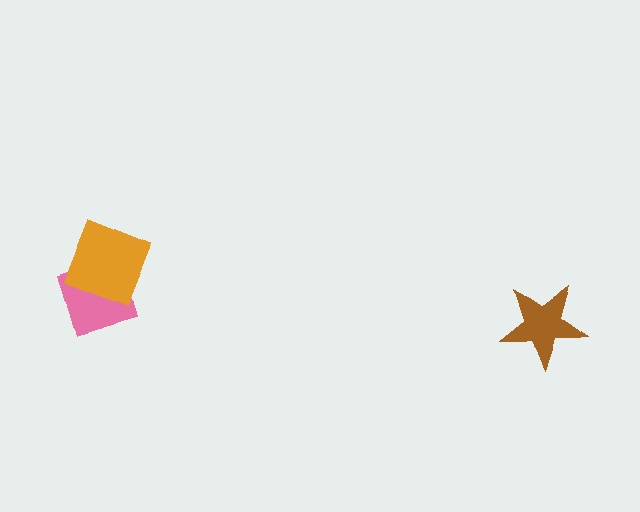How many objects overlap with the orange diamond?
1 object overlaps with the orange diamond.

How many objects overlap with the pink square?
1 object overlaps with the pink square.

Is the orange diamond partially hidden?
No, no other shape covers it.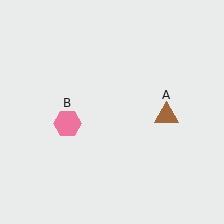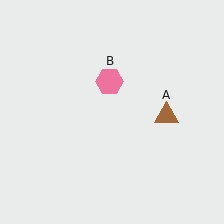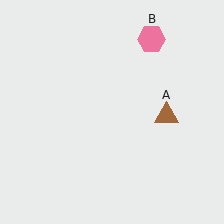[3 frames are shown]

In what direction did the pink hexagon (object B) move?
The pink hexagon (object B) moved up and to the right.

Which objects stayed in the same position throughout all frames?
Brown triangle (object A) remained stationary.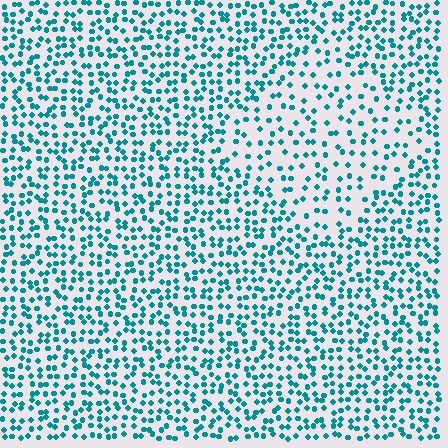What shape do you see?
I see a diamond.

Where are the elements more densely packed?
The elements are more densely packed outside the diamond boundary.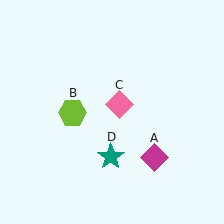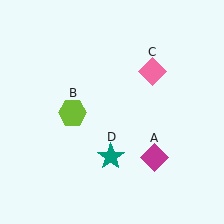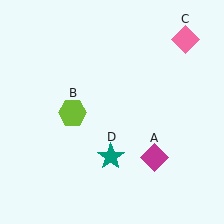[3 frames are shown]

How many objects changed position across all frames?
1 object changed position: pink diamond (object C).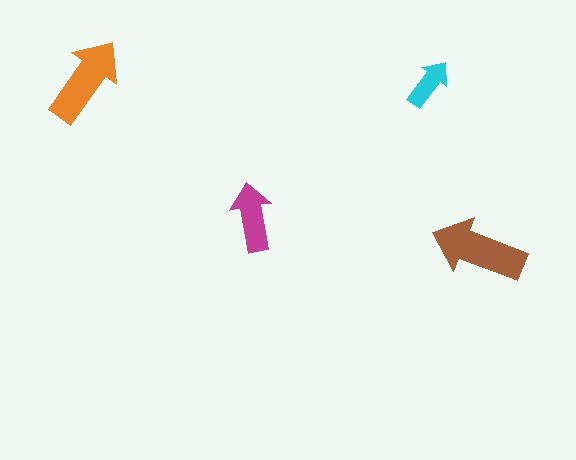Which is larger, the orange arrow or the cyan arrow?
The orange one.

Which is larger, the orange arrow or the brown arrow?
The brown one.